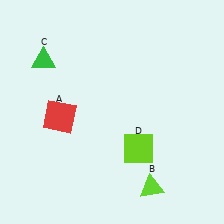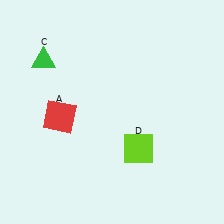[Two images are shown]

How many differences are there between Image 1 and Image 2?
There is 1 difference between the two images.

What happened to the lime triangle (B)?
The lime triangle (B) was removed in Image 2. It was in the bottom-right area of Image 1.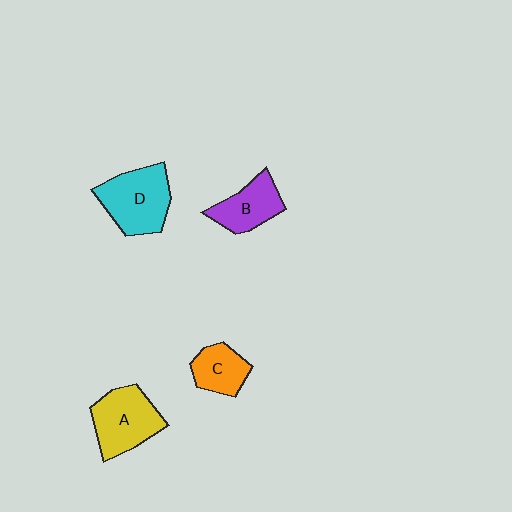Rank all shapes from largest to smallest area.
From largest to smallest: D (cyan), A (yellow), B (purple), C (orange).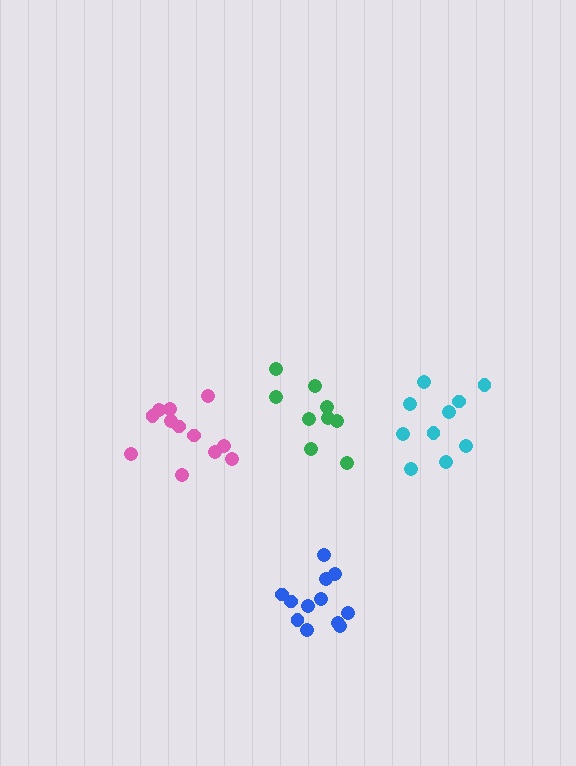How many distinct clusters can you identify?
There are 4 distinct clusters.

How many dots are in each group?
Group 1: 9 dots, Group 2: 10 dots, Group 3: 12 dots, Group 4: 12 dots (43 total).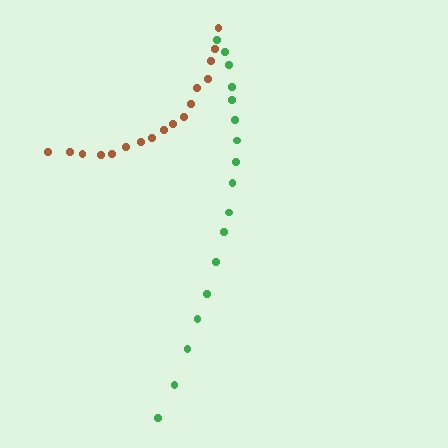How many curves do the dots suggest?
There are 2 distinct paths.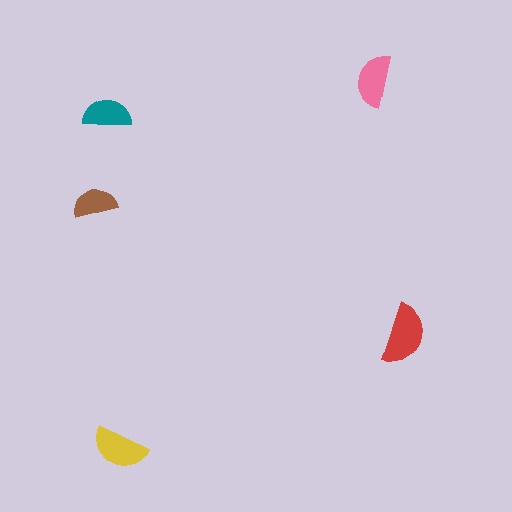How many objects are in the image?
There are 5 objects in the image.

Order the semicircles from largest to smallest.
the red one, the yellow one, the pink one, the teal one, the brown one.